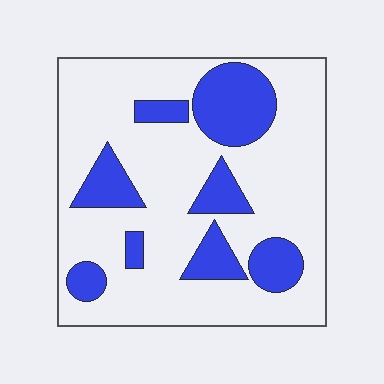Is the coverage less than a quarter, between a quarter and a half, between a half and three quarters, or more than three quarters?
Between a quarter and a half.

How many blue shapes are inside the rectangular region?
8.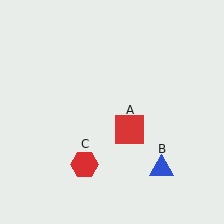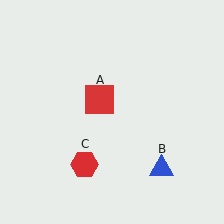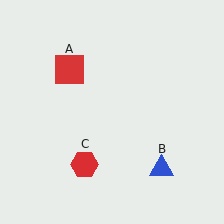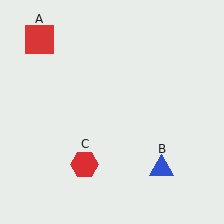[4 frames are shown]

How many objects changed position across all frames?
1 object changed position: red square (object A).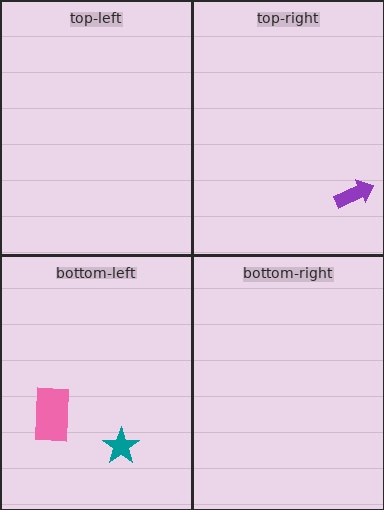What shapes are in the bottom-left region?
The pink rectangle, the teal star.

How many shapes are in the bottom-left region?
2.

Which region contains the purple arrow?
The top-right region.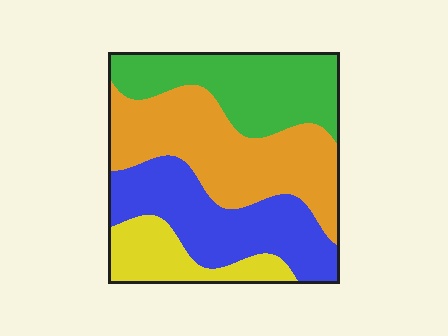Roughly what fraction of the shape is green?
Green takes up between a sixth and a third of the shape.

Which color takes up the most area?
Orange, at roughly 35%.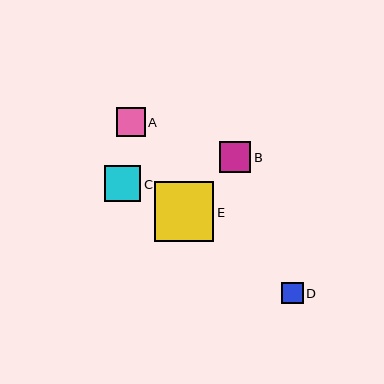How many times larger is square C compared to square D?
Square C is approximately 1.7 times the size of square D.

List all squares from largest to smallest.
From largest to smallest: E, C, B, A, D.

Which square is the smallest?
Square D is the smallest with a size of approximately 21 pixels.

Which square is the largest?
Square E is the largest with a size of approximately 60 pixels.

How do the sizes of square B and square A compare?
Square B and square A are approximately the same size.